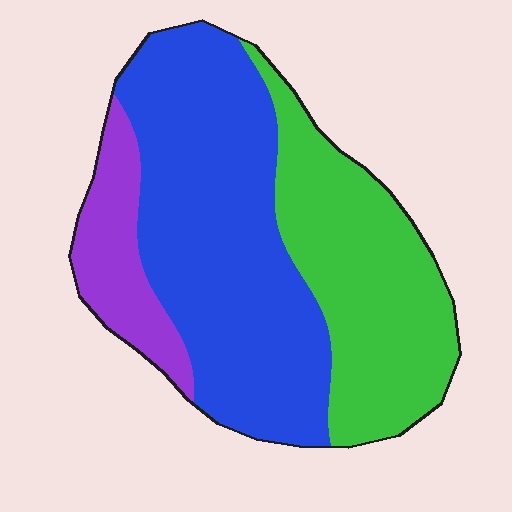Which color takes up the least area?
Purple, at roughly 15%.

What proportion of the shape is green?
Green covers 35% of the shape.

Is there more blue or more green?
Blue.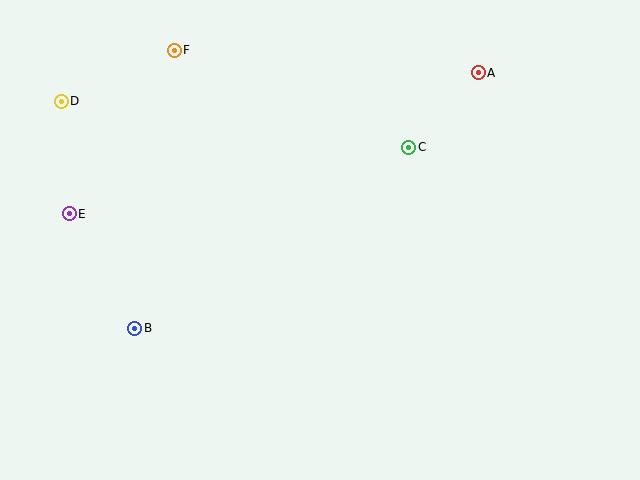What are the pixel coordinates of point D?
Point D is at (61, 101).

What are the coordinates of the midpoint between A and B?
The midpoint between A and B is at (306, 201).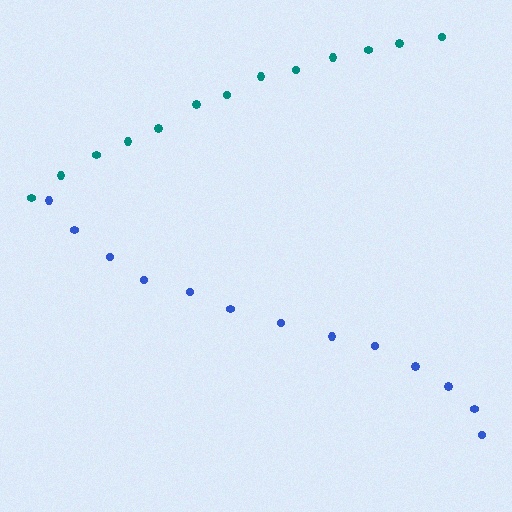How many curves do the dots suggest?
There are 2 distinct paths.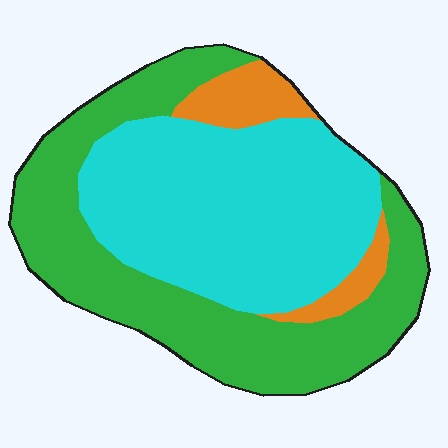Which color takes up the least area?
Orange, at roughly 10%.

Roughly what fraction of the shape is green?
Green covers roughly 45% of the shape.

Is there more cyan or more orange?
Cyan.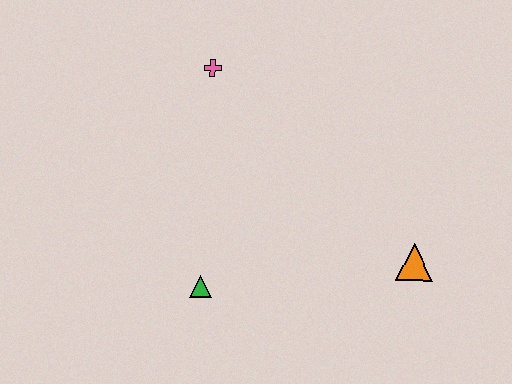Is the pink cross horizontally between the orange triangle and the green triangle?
Yes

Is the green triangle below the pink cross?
Yes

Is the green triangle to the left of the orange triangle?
Yes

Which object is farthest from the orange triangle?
The pink cross is farthest from the orange triangle.